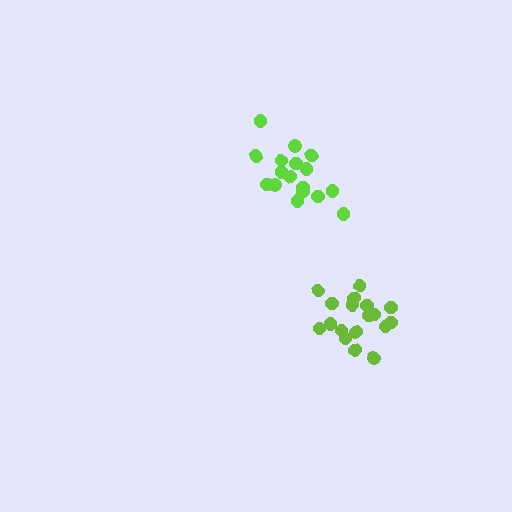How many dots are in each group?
Group 1: 18 dots, Group 2: 17 dots (35 total).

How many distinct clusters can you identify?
There are 2 distinct clusters.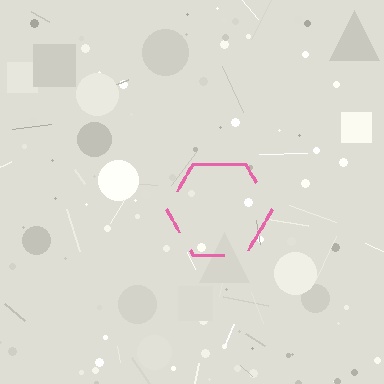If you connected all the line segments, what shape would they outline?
They would outline a hexagon.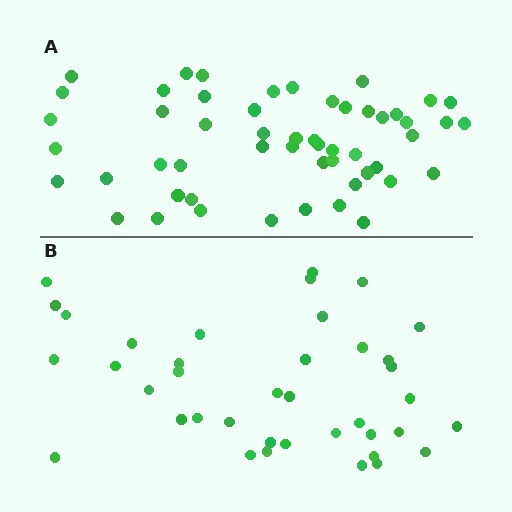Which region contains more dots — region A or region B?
Region A (the top region) has more dots.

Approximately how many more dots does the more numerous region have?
Region A has approximately 15 more dots than region B.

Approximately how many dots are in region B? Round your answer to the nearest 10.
About 40 dots. (The exact count is 39, which rounds to 40.)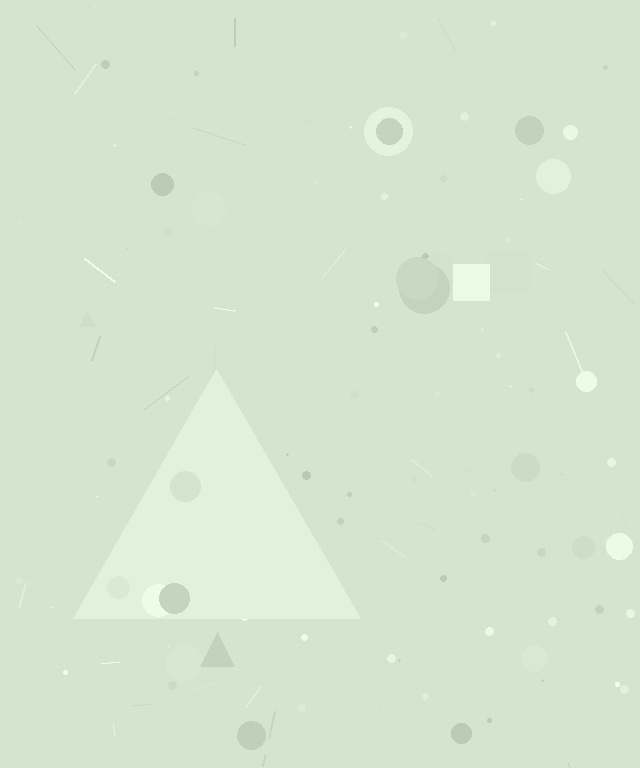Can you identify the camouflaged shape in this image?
The camouflaged shape is a triangle.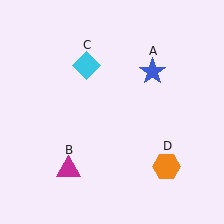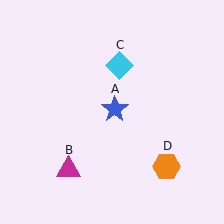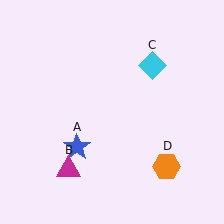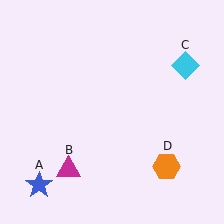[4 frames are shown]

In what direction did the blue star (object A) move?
The blue star (object A) moved down and to the left.